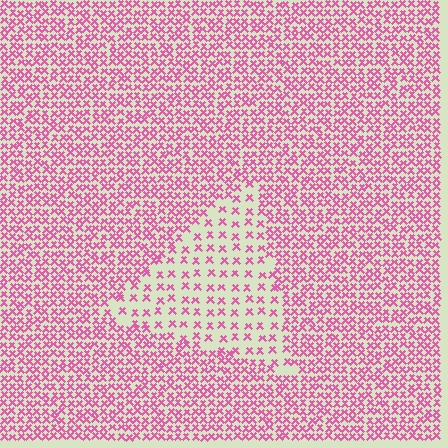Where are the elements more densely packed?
The elements are more densely packed outside the triangle boundary.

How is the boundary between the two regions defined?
The boundary is defined by a change in element density (approximately 2.3x ratio). All elements are the same color, size, and shape.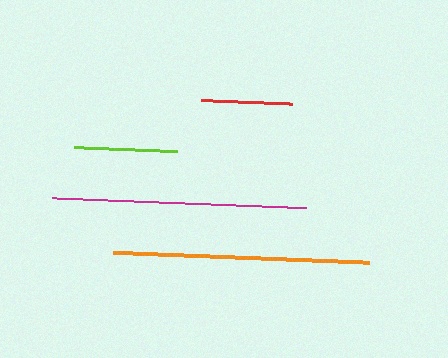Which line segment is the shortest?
The red line is the shortest at approximately 92 pixels.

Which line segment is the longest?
The orange line is the longest at approximately 256 pixels.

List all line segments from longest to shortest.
From longest to shortest: orange, magenta, lime, red.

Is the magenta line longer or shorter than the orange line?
The orange line is longer than the magenta line.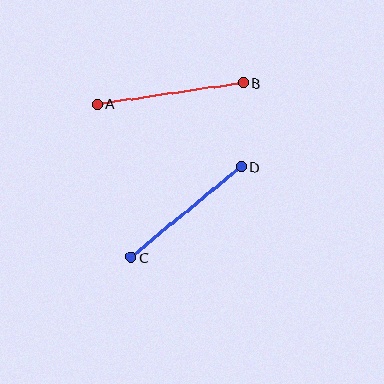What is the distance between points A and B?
The distance is approximately 147 pixels.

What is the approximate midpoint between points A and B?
The midpoint is at approximately (170, 93) pixels.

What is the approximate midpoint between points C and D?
The midpoint is at approximately (186, 212) pixels.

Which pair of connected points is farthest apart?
Points A and B are farthest apart.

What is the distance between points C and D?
The distance is approximately 142 pixels.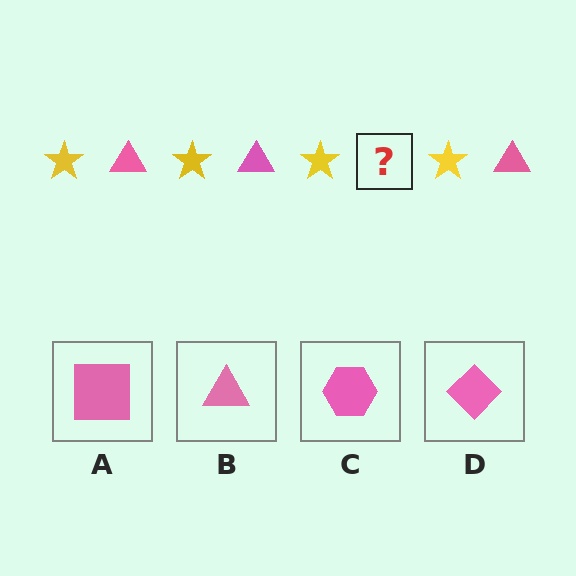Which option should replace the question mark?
Option B.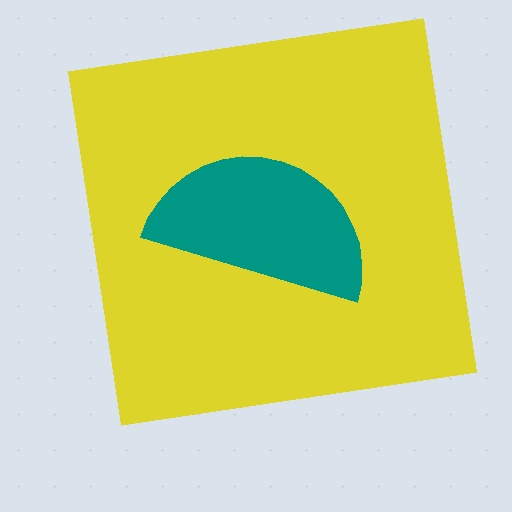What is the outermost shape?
The yellow square.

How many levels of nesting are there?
2.